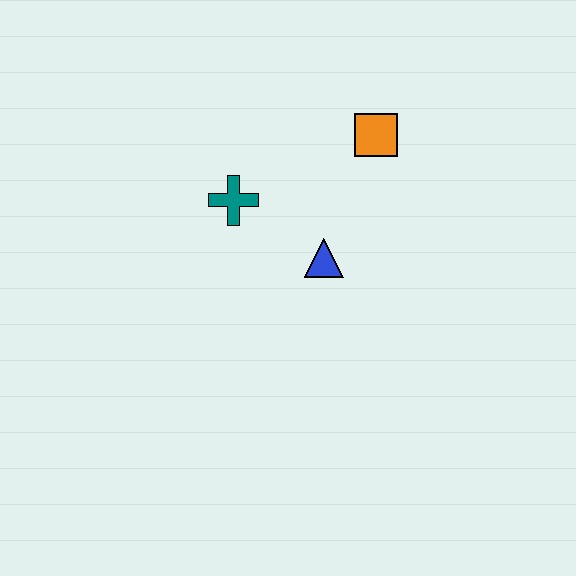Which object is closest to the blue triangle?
The teal cross is closest to the blue triangle.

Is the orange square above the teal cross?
Yes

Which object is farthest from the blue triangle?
The orange square is farthest from the blue triangle.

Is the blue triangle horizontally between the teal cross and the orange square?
Yes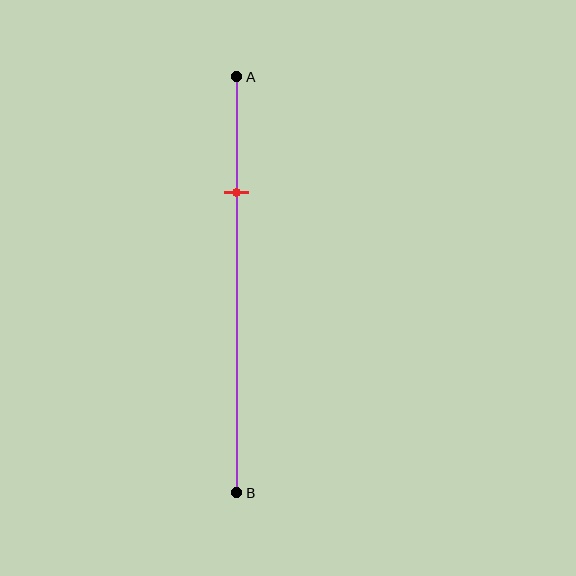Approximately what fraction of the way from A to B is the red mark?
The red mark is approximately 30% of the way from A to B.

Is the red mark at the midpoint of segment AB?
No, the mark is at about 30% from A, not at the 50% midpoint.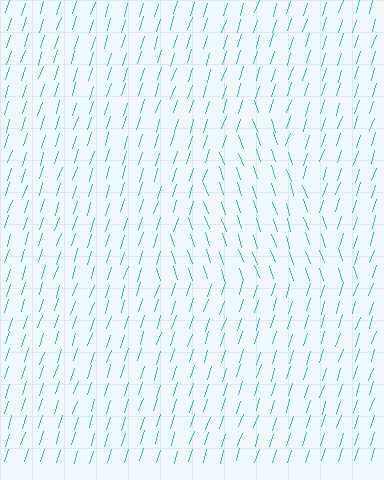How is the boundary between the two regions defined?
The boundary is defined purely by a change in line orientation (approximately 37 degrees difference). All lines are the same color and thickness.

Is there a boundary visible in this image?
Yes, there is a texture boundary formed by a change in line orientation.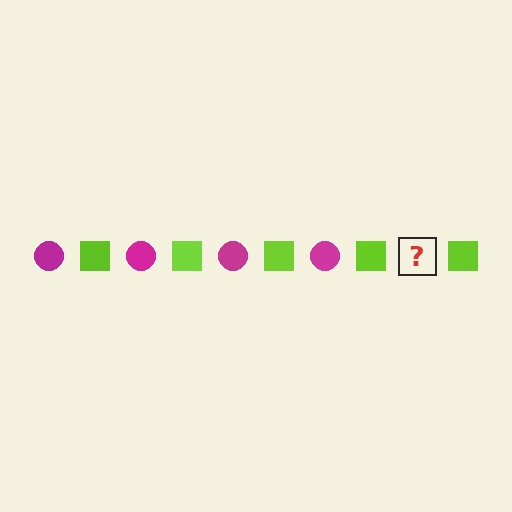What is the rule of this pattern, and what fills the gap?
The rule is that the pattern alternates between magenta circle and lime square. The gap should be filled with a magenta circle.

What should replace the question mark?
The question mark should be replaced with a magenta circle.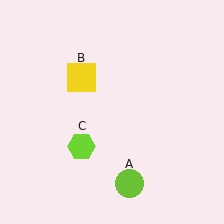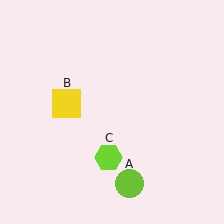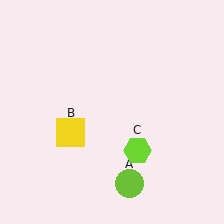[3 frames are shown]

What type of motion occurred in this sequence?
The yellow square (object B), lime hexagon (object C) rotated counterclockwise around the center of the scene.